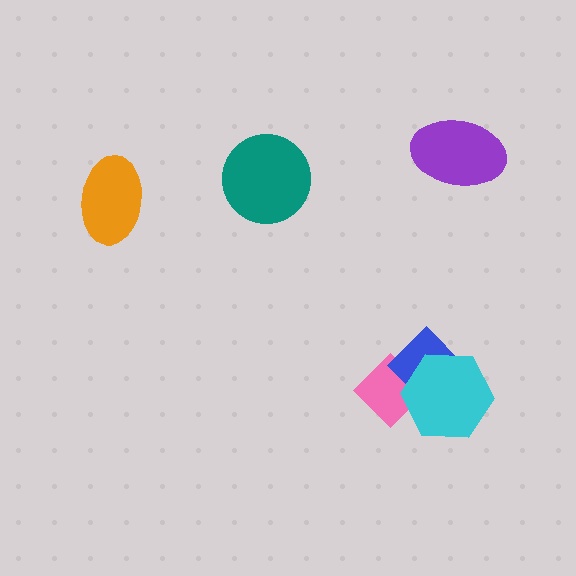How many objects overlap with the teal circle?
0 objects overlap with the teal circle.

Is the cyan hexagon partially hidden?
No, no other shape covers it.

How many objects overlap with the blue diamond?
2 objects overlap with the blue diamond.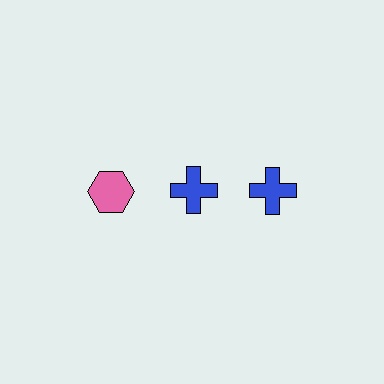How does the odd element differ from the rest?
It differs in both color (pink instead of blue) and shape (hexagon instead of cross).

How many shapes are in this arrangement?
There are 3 shapes arranged in a grid pattern.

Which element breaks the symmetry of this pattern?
The pink hexagon in the top row, leftmost column breaks the symmetry. All other shapes are blue crosses.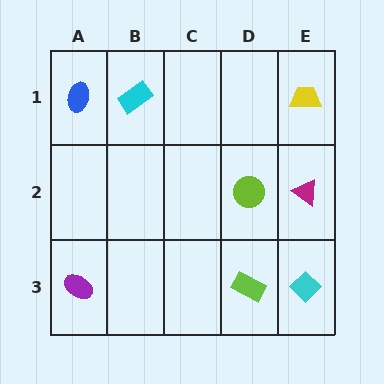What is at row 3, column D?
A lime rectangle.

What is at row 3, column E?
A cyan diamond.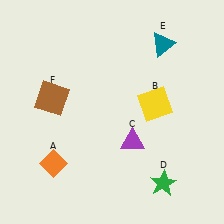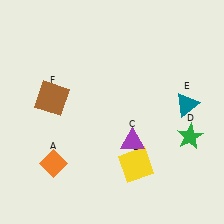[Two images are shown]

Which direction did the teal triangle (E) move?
The teal triangle (E) moved down.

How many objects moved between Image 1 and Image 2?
3 objects moved between the two images.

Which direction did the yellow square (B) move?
The yellow square (B) moved down.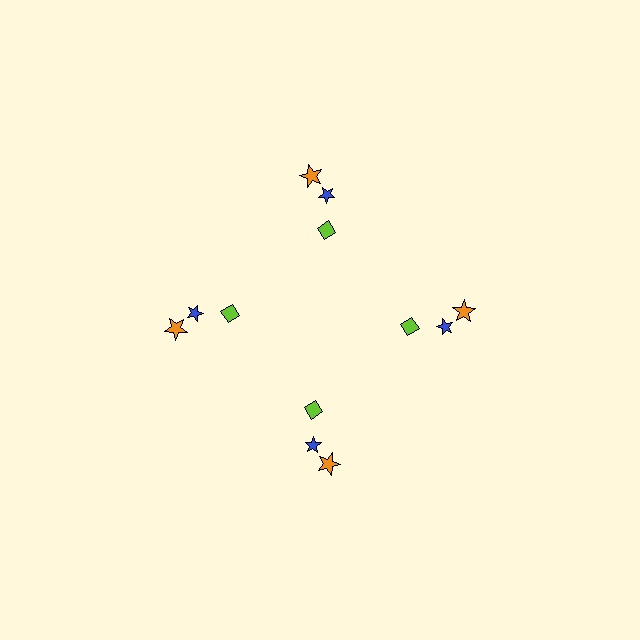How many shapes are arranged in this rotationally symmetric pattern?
There are 12 shapes, arranged in 4 groups of 3.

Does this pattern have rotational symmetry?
Yes, this pattern has 4-fold rotational symmetry. It looks the same after rotating 90 degrees around the center.